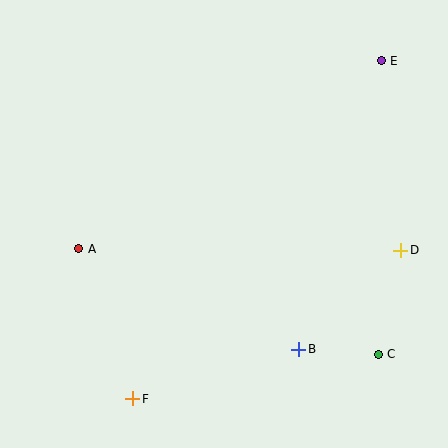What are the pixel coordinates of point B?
Point B is at (299, 349).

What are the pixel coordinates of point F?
Point F is at (133, 399).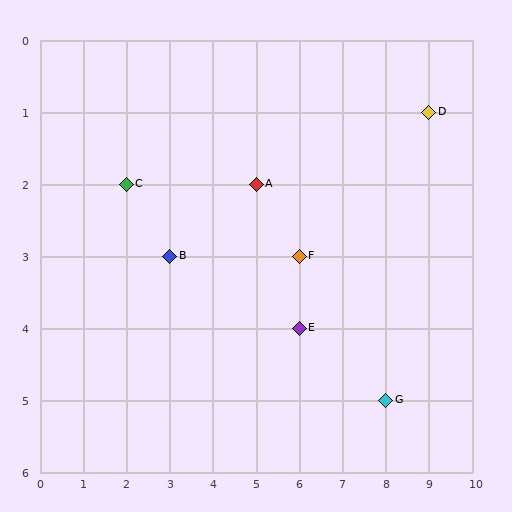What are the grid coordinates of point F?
Point F is at grid coordinates (6, 3).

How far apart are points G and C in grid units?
Points G and C are 6 columns and 3 rows apart (about 6.7 grid units diagonally).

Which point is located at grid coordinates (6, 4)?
Point E is at (6, 4).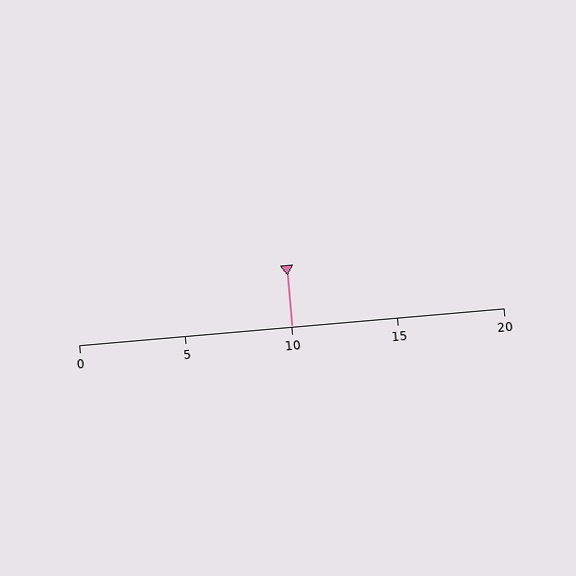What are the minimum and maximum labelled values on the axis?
The axis runs from 0 to 20.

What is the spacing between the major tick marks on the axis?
The major ticks are spaced 5 apart.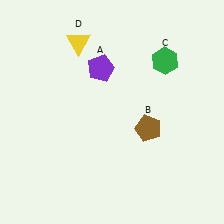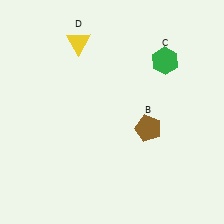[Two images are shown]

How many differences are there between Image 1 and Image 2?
There is 1 difference between the two images.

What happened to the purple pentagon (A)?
The purple pentagon (A) was removed in Image 2. It was in the top-left area of Image 1.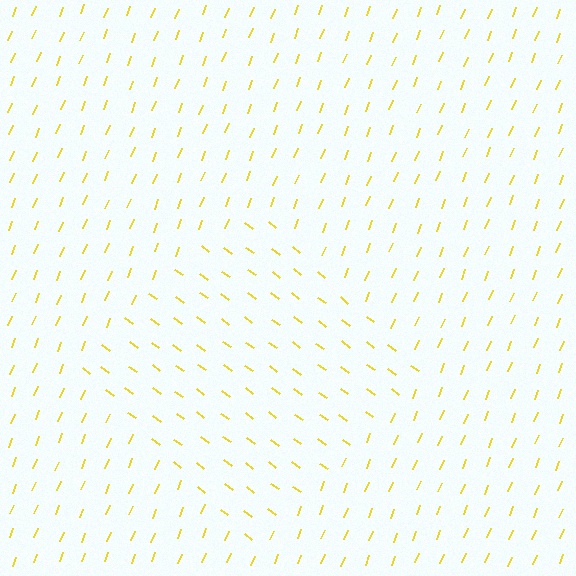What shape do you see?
I see a diamond.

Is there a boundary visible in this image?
Yes, there is a texture boundary formed by a change in line orientation.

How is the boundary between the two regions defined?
The boundary is defined purely by a change in line orientation (approximately 75 degrees difference). All lines are the same color and thickness.